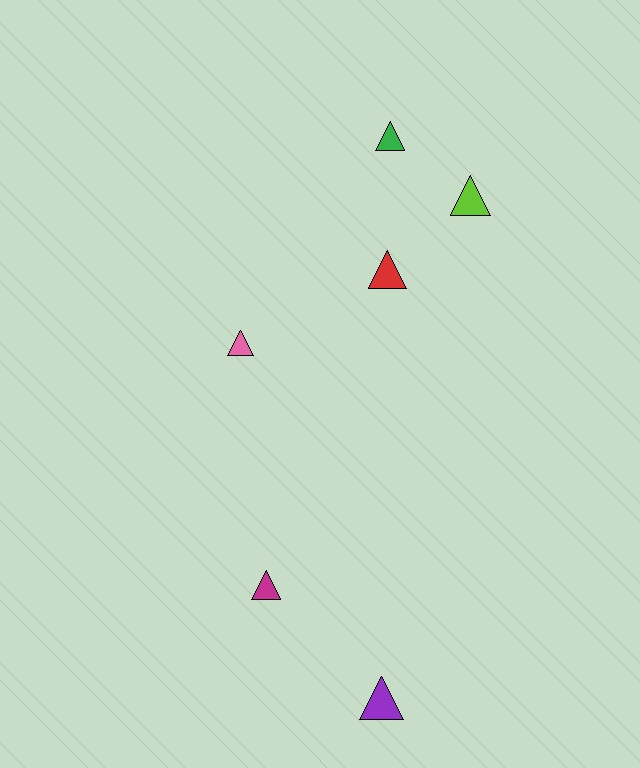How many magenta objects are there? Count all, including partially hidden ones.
There is 1 magenta object.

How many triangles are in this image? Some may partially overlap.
There are 6 triangles.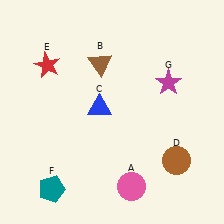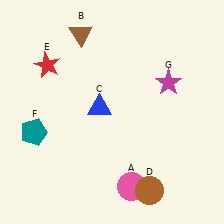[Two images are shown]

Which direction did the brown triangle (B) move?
The brown triangle (B) moved up.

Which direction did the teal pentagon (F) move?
The teal pentagon (F) moved up.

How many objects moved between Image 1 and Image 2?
3 objects moved between the two images.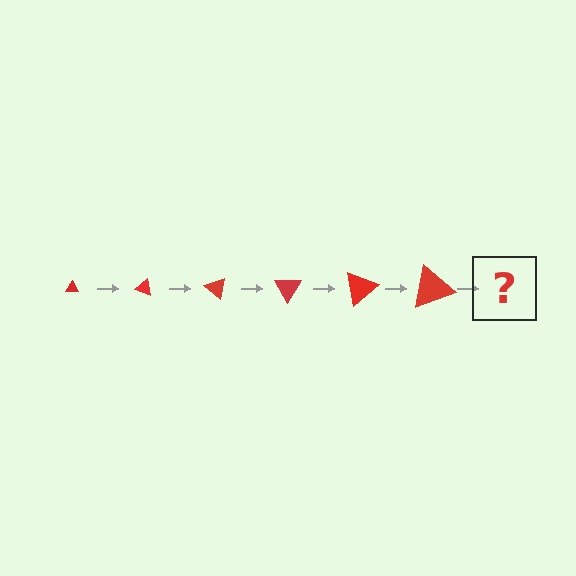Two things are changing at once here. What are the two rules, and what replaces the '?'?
The two rules are that the triangle grows larger each step and it rotates 20 degrees each step. The '?' should be a triangle, larger than the previous one and rotated 120 degrees from the start.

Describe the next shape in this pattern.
It should be a triangle, larger than the previous one and rotated 120 degrees from the start.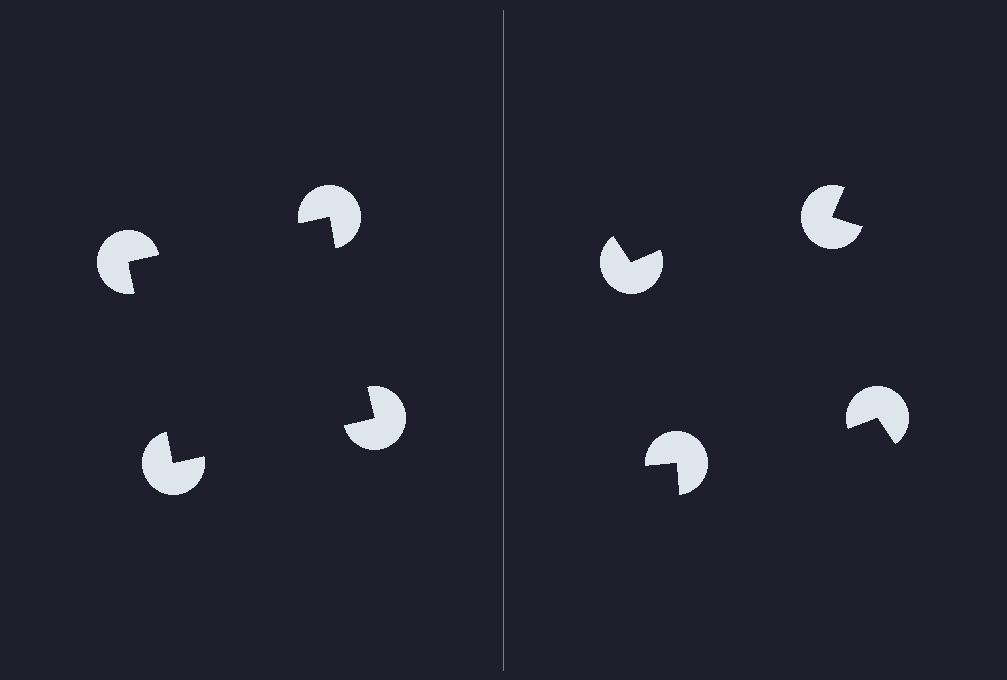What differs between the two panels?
The pac-man discs are positioned identically on both sides; only the wedge orientations differ. On the left they align to a square; on the right they are misaligned.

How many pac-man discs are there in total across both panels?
8 — 4 on each side.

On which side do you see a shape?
An illusory square appears on the left side. On the right side the wedge cuts are rotated, so no coherent shape forms.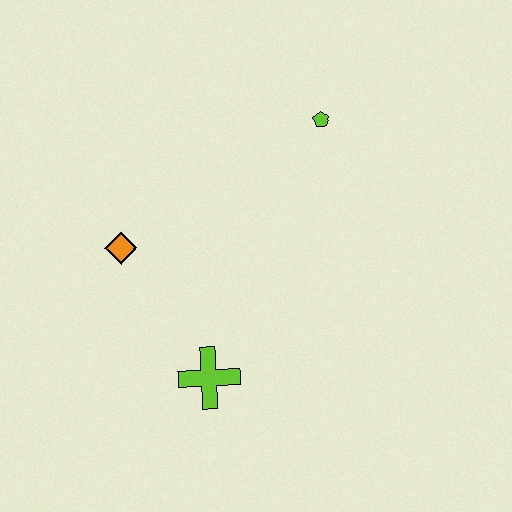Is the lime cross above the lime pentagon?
No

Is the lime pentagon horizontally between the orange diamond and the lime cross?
No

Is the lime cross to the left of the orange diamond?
No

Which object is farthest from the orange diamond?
The lime pentagon is farthest from the orange diamond.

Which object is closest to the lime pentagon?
The orange diamond is closest to the lime pentagon.